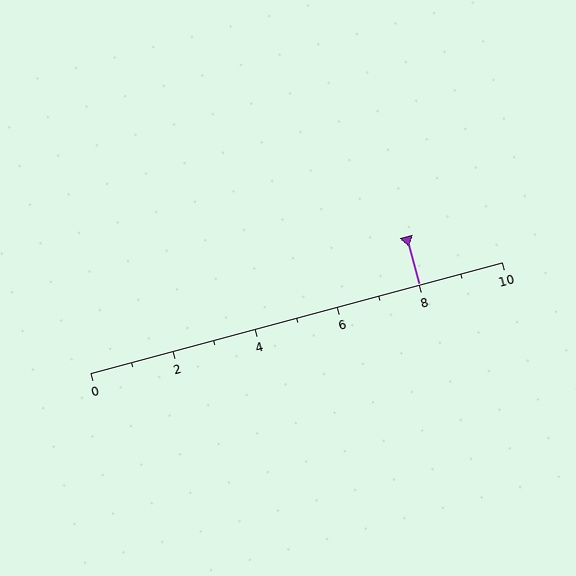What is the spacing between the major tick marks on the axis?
The major ticks are spaced 2 apart.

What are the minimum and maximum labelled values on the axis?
The axis runs from 0 to 10.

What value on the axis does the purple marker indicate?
The marker indicates approximately 8.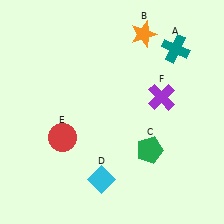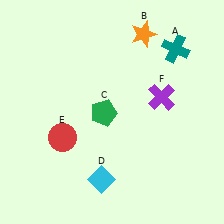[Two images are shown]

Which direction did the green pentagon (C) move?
The green pentagon (C) moved left.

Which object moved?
The green pentagon (C) moved left.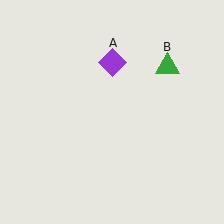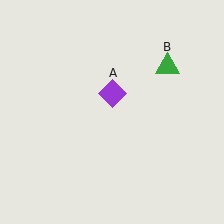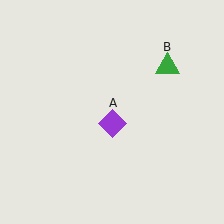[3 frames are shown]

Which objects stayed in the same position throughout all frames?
Green triangle (object B) remained stationary.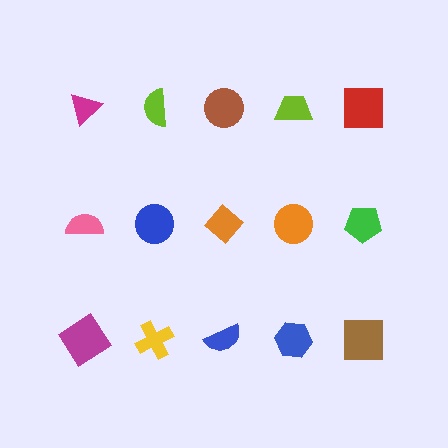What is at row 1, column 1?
A magenta triangle.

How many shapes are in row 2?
5 shapes.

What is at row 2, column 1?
A pink semicircle.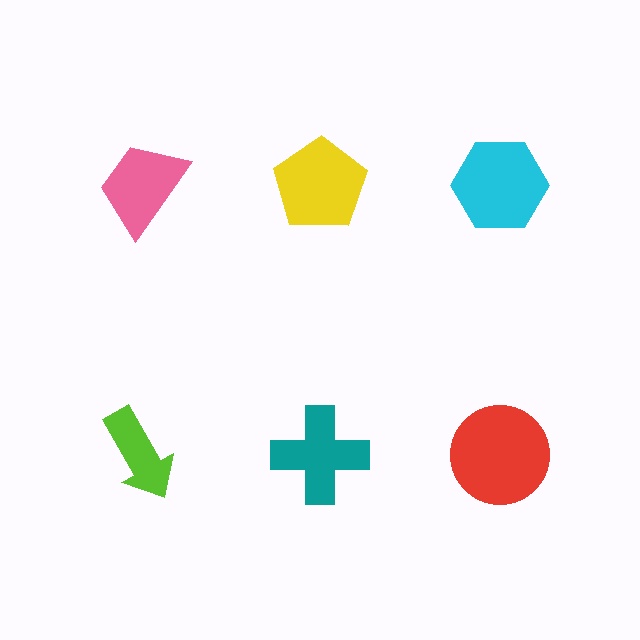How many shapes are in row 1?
3 shapes.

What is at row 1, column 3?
A cyan hexagon.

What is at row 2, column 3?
A red circle.